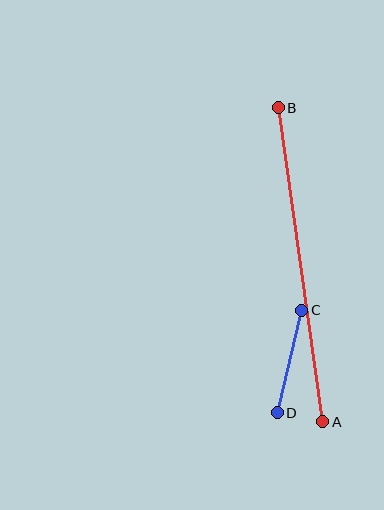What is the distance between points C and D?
The distance is approximately 105 pixels.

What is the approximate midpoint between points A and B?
The midpoint is at approximately (300, 265) pixels.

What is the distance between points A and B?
The distance is approximately 317 pixels.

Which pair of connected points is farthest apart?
Points A and B are farthest apart.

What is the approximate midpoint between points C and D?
The midpoint is at approximately (289, 362) pixels.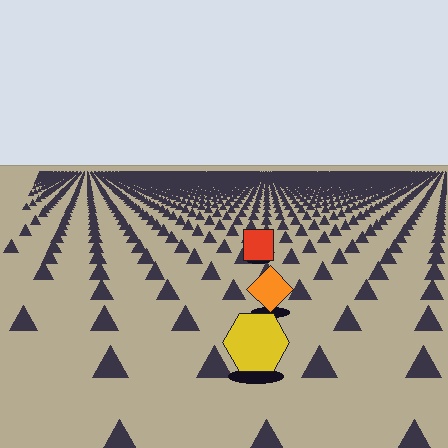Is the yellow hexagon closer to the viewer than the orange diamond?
Yes. The yellow hexagon is closer — you can tell from the texture gradient: the ground texture is coarser near it.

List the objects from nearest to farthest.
From nearest to farthest: the yellow hexagon, the orange diamond, the red square.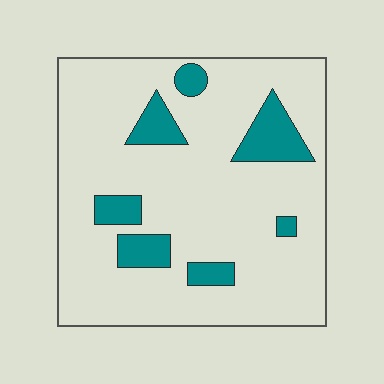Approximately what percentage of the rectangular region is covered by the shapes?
Approximately 15%.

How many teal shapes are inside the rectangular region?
7.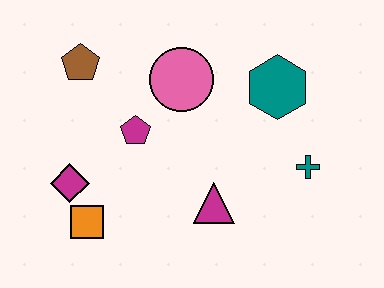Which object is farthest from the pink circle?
The orange square is farthest from the pink circle.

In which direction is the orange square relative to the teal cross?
The orange square is to the left of the teal cross.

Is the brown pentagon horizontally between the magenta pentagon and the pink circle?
No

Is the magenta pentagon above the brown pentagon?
No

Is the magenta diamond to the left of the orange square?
Yes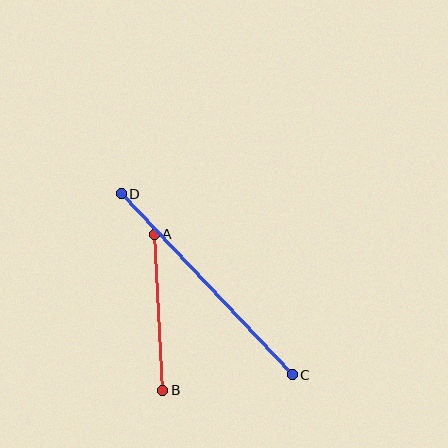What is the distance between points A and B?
The distance is approximately 156 pixels.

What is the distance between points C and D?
The distance is approximately 249 pixels.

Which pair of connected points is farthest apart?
Points C and D are farthest apart.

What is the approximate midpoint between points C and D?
The midpoint is at approximately (207, 284) pixels.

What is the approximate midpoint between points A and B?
The midpoint is at approximately (159, 312) pixels.